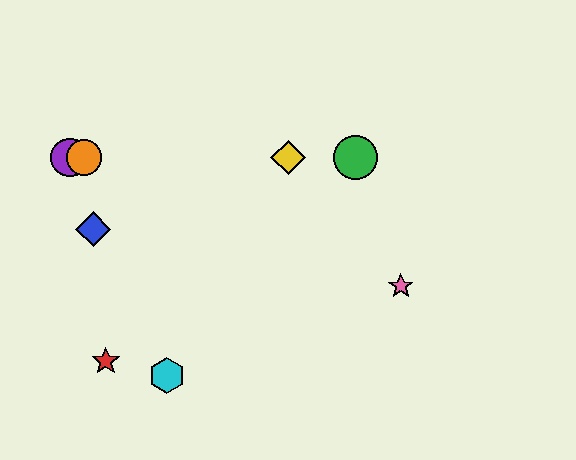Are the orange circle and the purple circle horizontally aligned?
Yes, both are at y≈158.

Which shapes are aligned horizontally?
The green circle, the yellow diamond, the purple circle, the orange circle are aligned horizontally.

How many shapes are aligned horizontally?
4 shapes (the green circle, the yellow diamond, the purple circle, the orange circle) are aligned horizontally.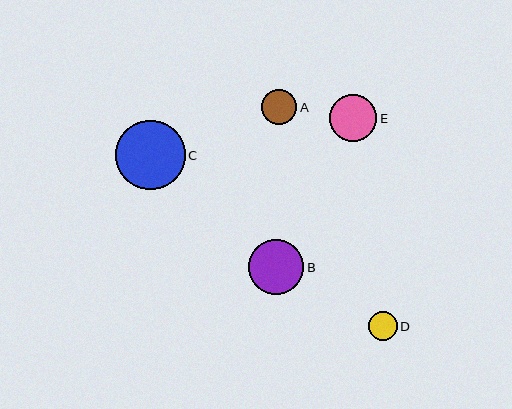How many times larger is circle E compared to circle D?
Circle E is approximately 1.6 times the size of circle D.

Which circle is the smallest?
Circle D is the smallest with a size of approximately 29 pixels.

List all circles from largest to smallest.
From largest to smallest: C, B, E, A, D.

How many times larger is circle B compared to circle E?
Circle B is approximately 1.2 times the size of circle E.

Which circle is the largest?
Circle C is the largest with a size of approximately 70 pixels.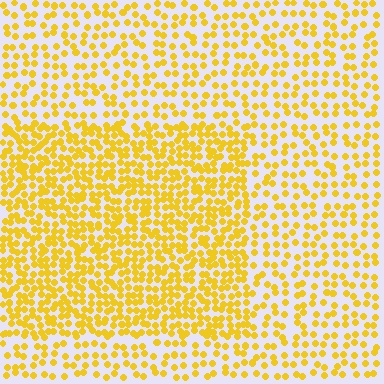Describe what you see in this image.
The image contains small yellow elements arranged at two different densities. A rectangle-shaped region is visible where the elements are more densely packed than the surrounding area.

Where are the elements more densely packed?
The elements are more densely packed inside the rectangle boundary.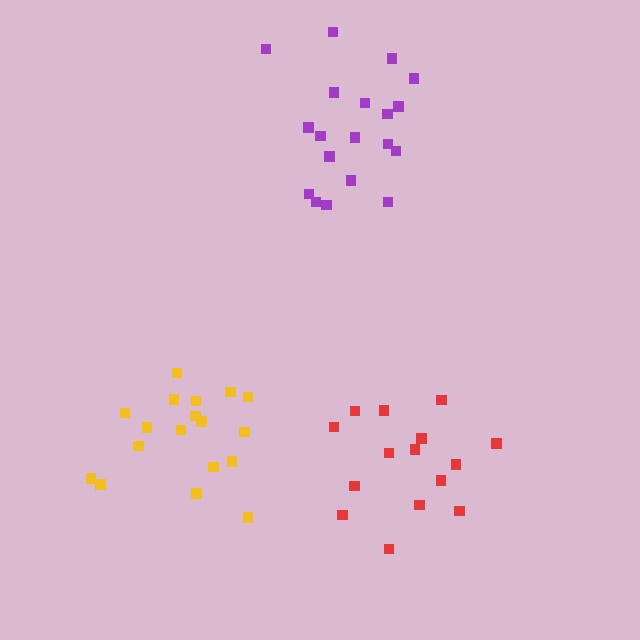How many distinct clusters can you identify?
There are 3 distinct clusters.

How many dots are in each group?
Group 1: 18 dots, Group 2: 19 dots, Group 3: 15 dots (52 total).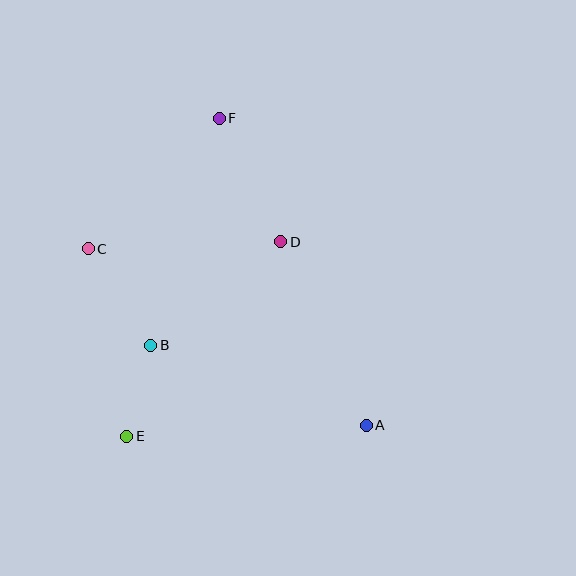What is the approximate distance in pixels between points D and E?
The distance between D and E is approximately 248 pixels.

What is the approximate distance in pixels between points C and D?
The distance between C and D is approximately 193 pixels.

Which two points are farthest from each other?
Points A and F are farthest from each other.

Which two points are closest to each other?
Points B and E are closest to each other.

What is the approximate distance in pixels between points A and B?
The distance between A and B is approximately 230 pixels.